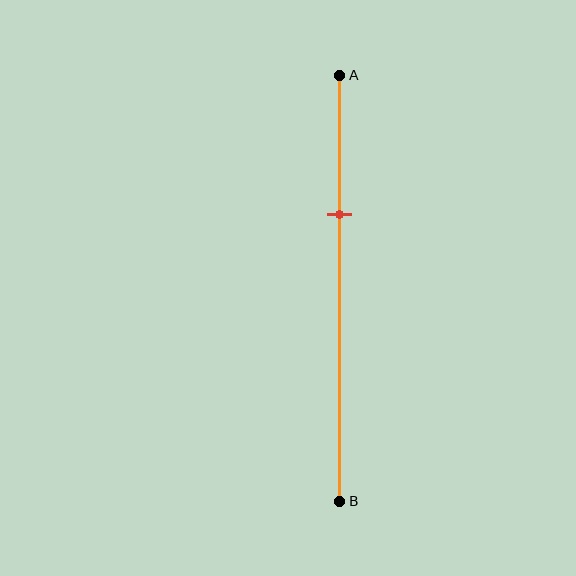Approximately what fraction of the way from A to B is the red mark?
The red mark is approximately 35% of the way from A to B.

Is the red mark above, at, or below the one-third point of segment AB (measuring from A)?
The red mark is approximately at the one-third point of segment AB.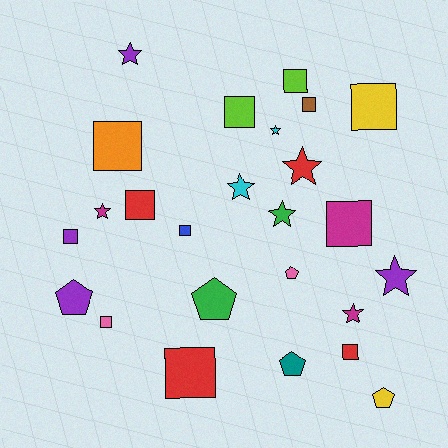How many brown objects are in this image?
There is 1 brown object.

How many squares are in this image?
There are 12 squares.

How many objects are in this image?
There are 25 objects.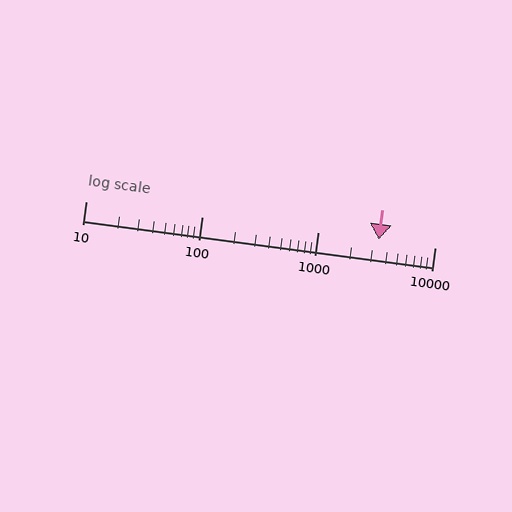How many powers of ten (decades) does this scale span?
The scale spans 3 decades, from 10 to 10000.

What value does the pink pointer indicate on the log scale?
The pointer indicates approximately 3300.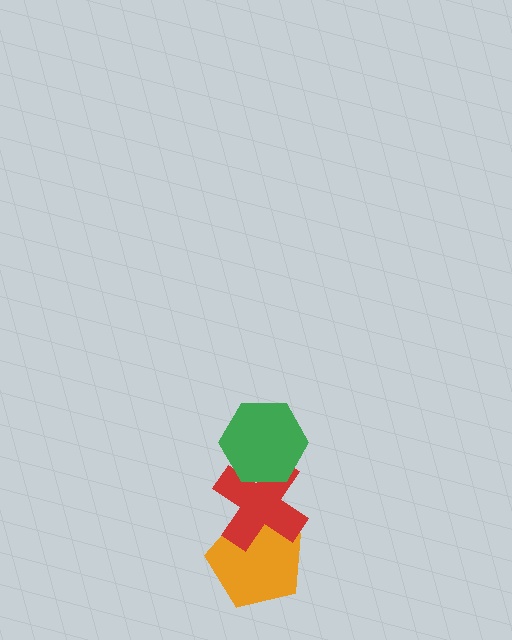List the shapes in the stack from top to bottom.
From top to bottom: the green hexagon, the red cross, the orange pentagon.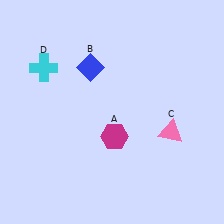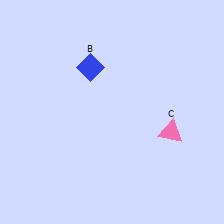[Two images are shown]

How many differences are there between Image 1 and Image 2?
There are 2 differences between the two images.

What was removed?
The magenta hexagon (A), the cyan cross (D) were removed in Image 2.